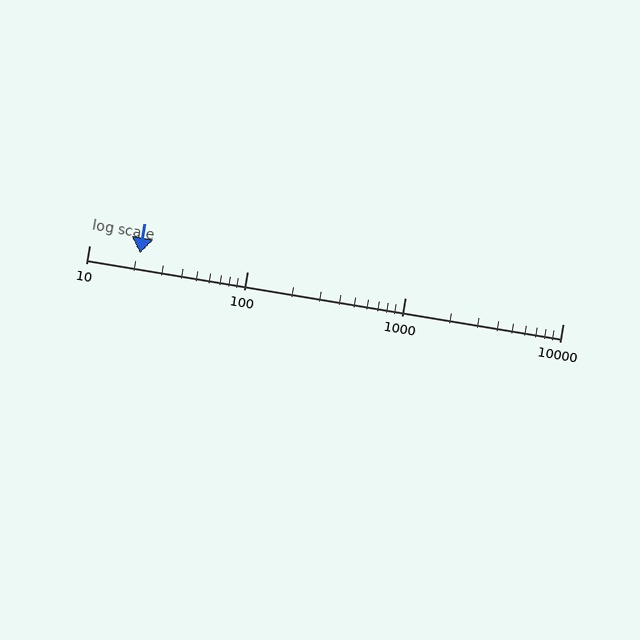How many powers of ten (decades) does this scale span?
The scale spans 3 decades, from 10 to 10000.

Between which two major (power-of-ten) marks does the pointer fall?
The pointer is between 10 and 100.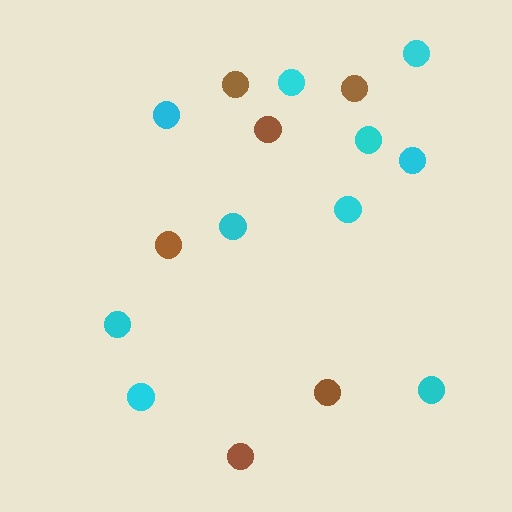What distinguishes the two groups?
There are 2 groups: one group of cyan circles (10) and one group of brown circles (6).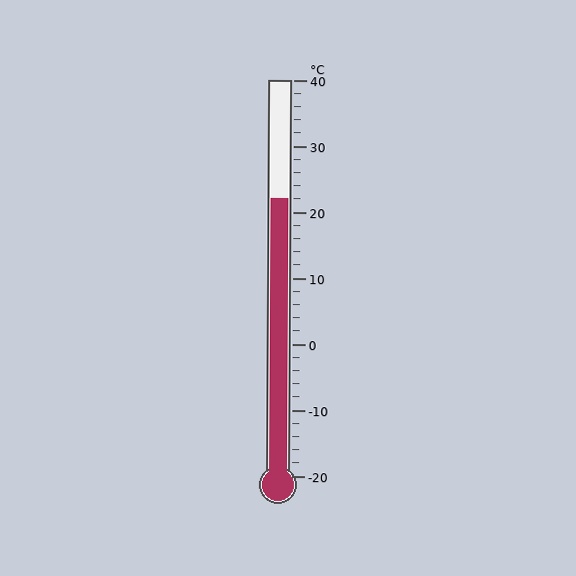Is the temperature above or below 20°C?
The temperature is above 20°C.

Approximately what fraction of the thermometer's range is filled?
The thermometer is filled to approximately 70% of its range.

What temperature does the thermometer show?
The thermometer shows approximately 22°C.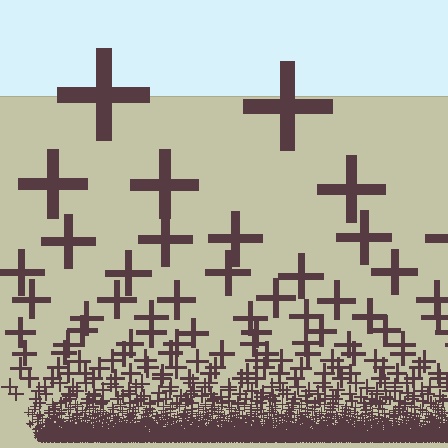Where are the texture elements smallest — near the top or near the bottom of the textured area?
Near the bottom.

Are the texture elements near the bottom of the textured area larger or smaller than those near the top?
Smaller. The gradient is inverted — elements near the bottom are smaller and denser.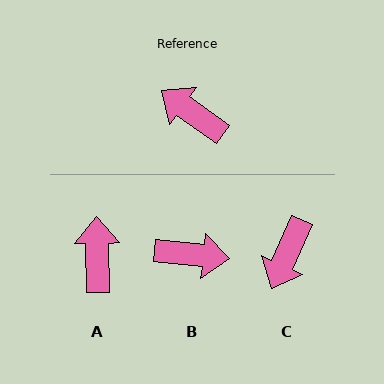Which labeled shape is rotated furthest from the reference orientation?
B, about 150 degrees away.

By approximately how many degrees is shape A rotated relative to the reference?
Approximately 54 degrees clockwise.